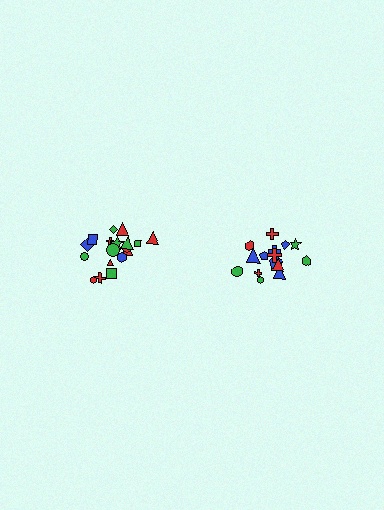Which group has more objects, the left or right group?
The left group.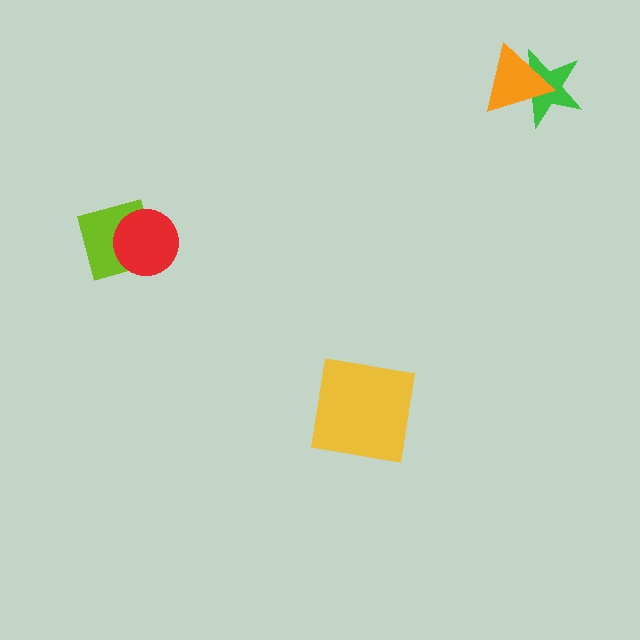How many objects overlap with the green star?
1 object overlaps with the green star.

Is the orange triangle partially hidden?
No, no other shape covers it.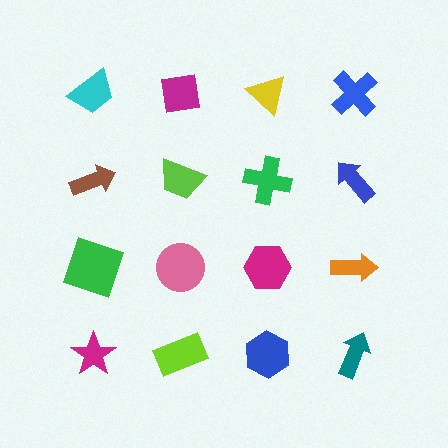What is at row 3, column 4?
An orange arrow.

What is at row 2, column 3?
A green cross.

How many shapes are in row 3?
4 shapes.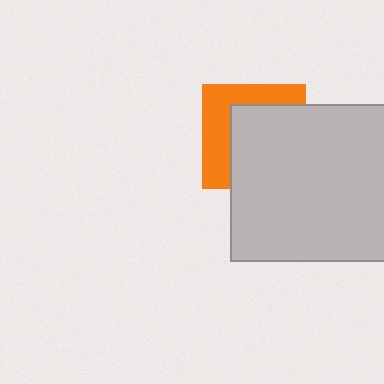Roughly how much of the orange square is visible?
A small part of it is visible (roughly 41%).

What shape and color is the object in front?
The object in front is a light gray square.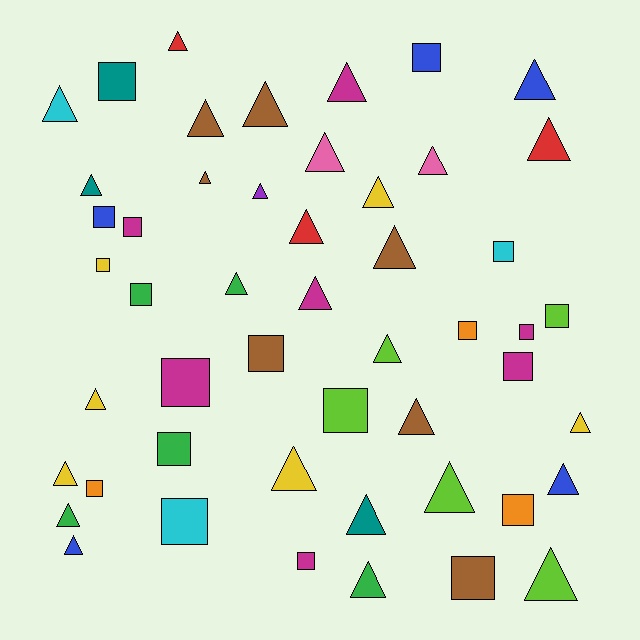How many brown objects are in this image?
There are 7 brown objects.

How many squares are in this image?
There are 20 squares.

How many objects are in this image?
There are 50 objects.